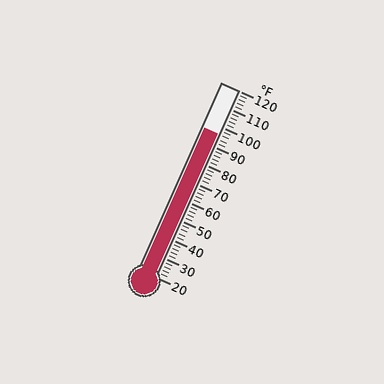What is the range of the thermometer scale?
The thermometer scale ranges from 20°F to 120°F.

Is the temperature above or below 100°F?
The temperature is below 100°F.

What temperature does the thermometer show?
The thermometer shows approximately 96°F.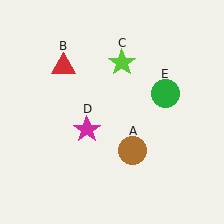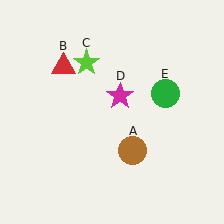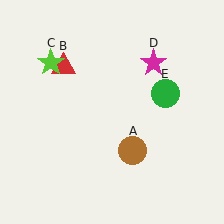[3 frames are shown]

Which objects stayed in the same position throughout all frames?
Brown circle (object A) and red triangle (object B) and green circle (object E) remained stationary.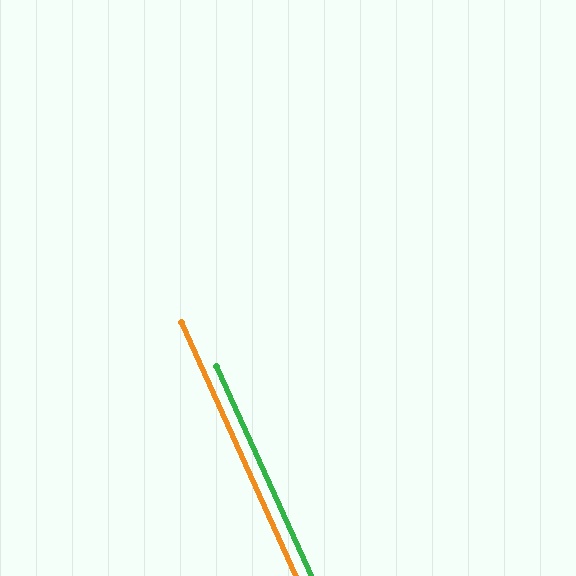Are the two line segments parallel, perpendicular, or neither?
Parallel — their directions differ by only 0.1°.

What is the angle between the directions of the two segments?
Approximately 0 degrees.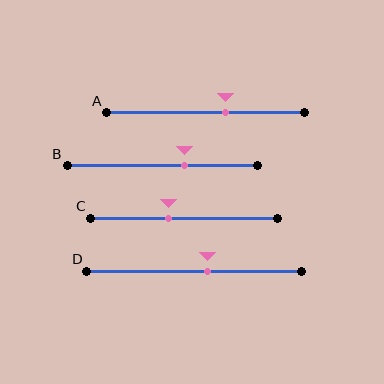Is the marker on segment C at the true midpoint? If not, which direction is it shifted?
No, the marker on segment C is shifted to the left by about 8% of the segment length.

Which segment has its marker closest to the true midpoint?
Segment D has its marker closest to the true midpoint.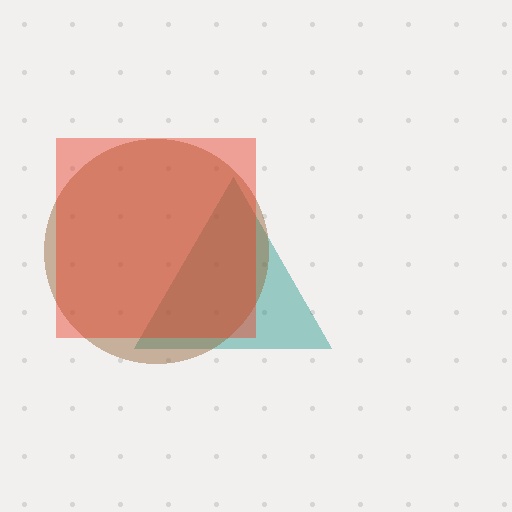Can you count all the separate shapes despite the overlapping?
Yes, there are 3 separate shapes.